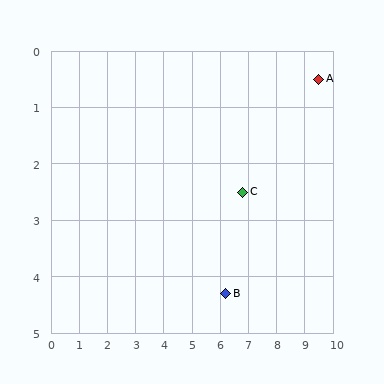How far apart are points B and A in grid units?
Points B and A are about 5.0 grid units apart.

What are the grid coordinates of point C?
Point C is at approximately (6.8, 2.5).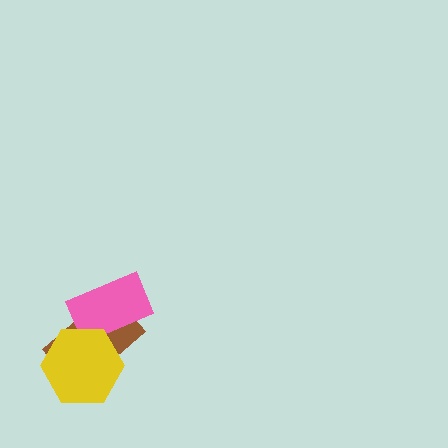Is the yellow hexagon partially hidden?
No, no other shape covers it.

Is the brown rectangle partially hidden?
Yes, it is partially covered by another shape.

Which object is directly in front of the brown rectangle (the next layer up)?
The pink rectangle is directly in front of the brown rectangle.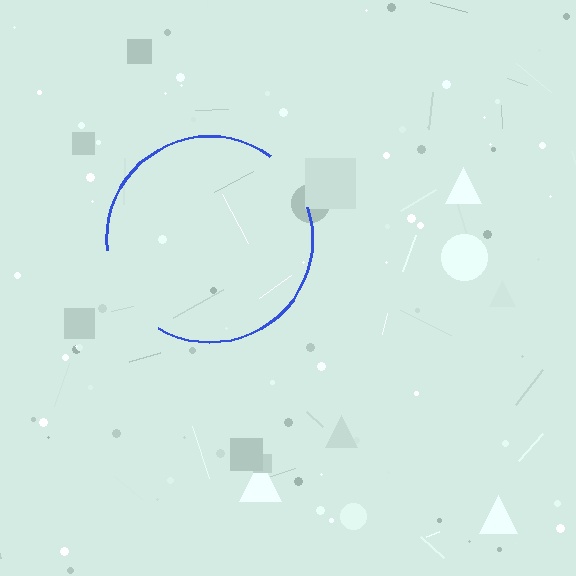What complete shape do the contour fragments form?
The contour fragments form a circle.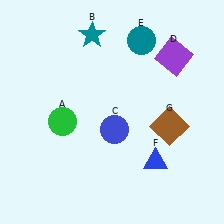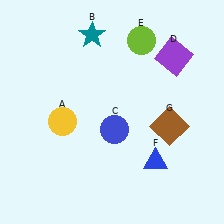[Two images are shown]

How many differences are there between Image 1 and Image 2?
There are 2 differences between the two images.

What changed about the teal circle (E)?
In Image 1, E is teal. In Image 2, it changed to lime.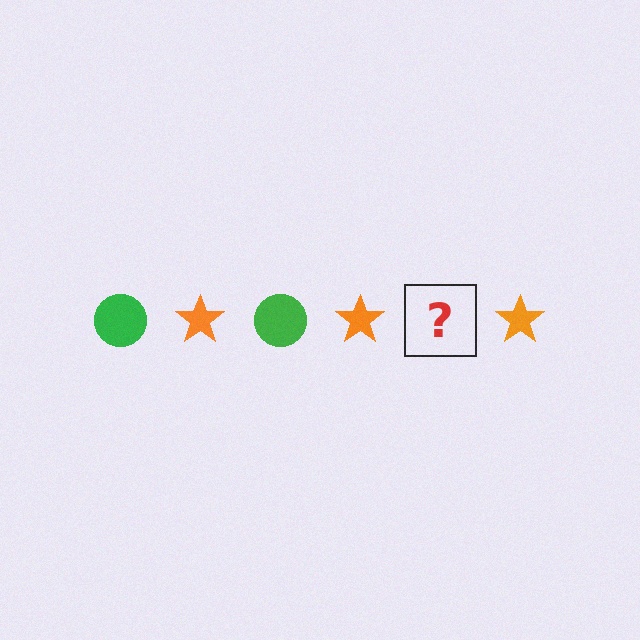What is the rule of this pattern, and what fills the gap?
The rule is that the pattern alternates between green circle and orange star. The gap should be filled with a green circle.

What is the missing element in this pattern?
The missing element is a green circle.